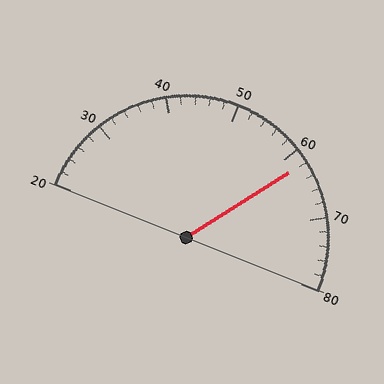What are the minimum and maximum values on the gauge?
The gauge ranges from 20 to 80.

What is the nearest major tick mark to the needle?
The nearest major tick mark is 60.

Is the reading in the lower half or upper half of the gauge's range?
The reading is in the upper half of the range (20 to 80).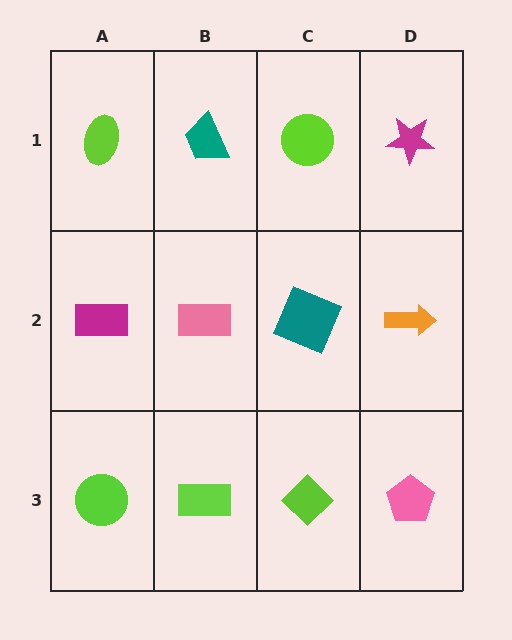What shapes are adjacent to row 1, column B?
A pink rectangle (row 2, column B), a lime ellipse (row 1, column A), a lime circle (row 1, column C).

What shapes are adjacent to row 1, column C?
A teal square (row 2, column C), a teal trapezoid (row 1, column B), a magenta star (row 1, column D).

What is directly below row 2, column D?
A pink pentagon.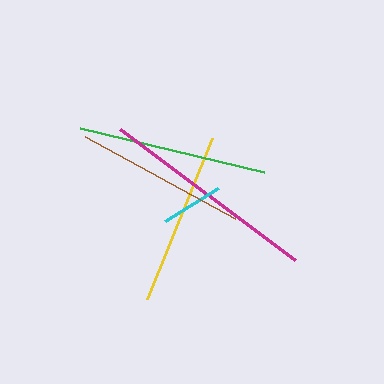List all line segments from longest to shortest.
From longest to shortest: magenta, green, yellow, brown, cyan.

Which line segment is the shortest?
The cyan line is the shortest at approximately 62 pixels.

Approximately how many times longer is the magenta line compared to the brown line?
The magenta line is approximately 1.3 times the length of the brown line.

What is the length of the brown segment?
The brown segment is approximately 171 pixels long.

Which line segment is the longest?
The magenta line is the longest at approximately 218 pixels.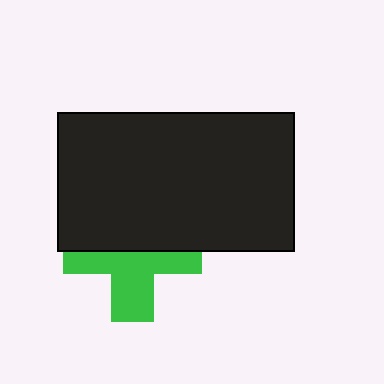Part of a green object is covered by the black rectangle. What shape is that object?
It is a cross.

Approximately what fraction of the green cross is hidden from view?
Roughly 49% of the green cross is hidden behind the black rectangle.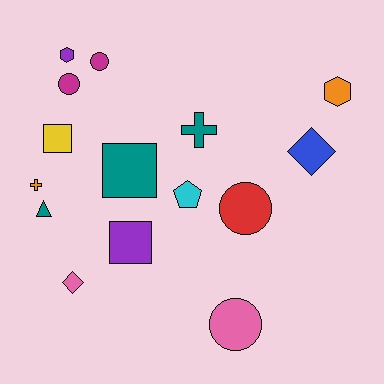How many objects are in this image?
There are 15 objects.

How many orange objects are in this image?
There are 2 orange objects.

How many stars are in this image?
There are no stars.